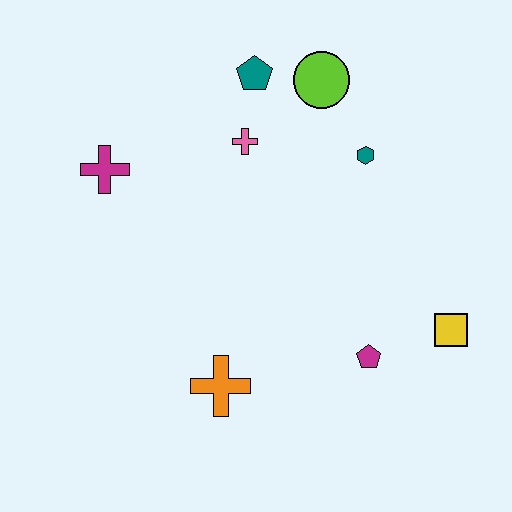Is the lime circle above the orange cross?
Yes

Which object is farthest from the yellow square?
The magenta cross is farthest from the yellow square.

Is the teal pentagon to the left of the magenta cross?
No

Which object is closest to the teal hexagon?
The lime circle is closest to the teal hexagon.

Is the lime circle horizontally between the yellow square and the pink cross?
Yes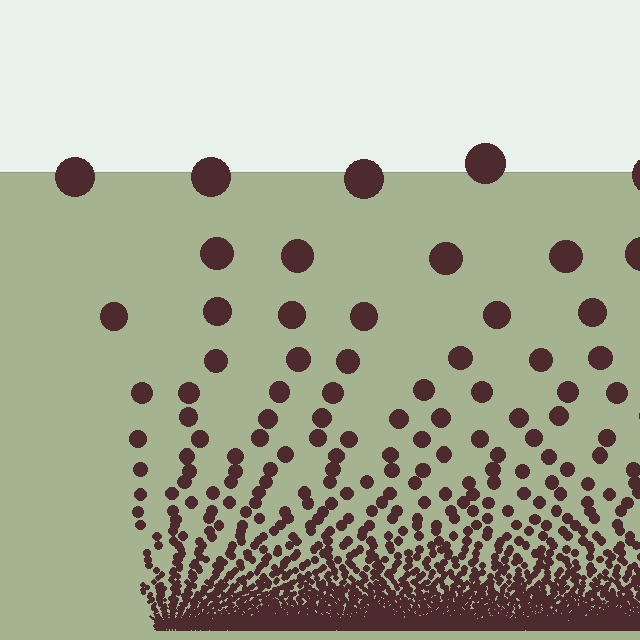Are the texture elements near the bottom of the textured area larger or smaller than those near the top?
Smaller. The gradient is inverted — elements near the bottom are smaller and denser.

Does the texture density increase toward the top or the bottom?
Density increases toward the bottom.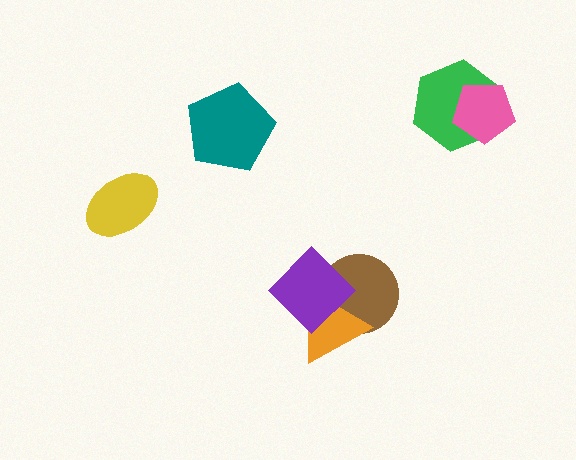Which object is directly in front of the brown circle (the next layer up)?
The orange triangle is directly in front of the brown circle.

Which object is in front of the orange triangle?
The purple diamond is in front of the orange triangle.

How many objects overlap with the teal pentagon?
0 objects overlap with the teal pentagon.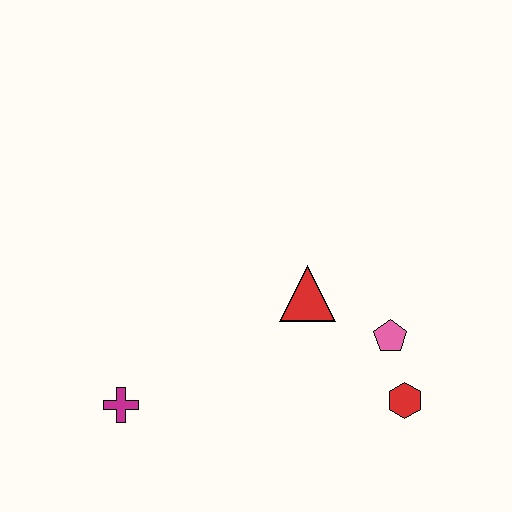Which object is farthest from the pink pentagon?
The magenta cross is farthest from the pink pentagon.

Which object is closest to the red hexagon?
The pink pentagon is closest to the red hexagon.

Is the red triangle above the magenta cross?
Yes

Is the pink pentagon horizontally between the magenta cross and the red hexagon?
Yes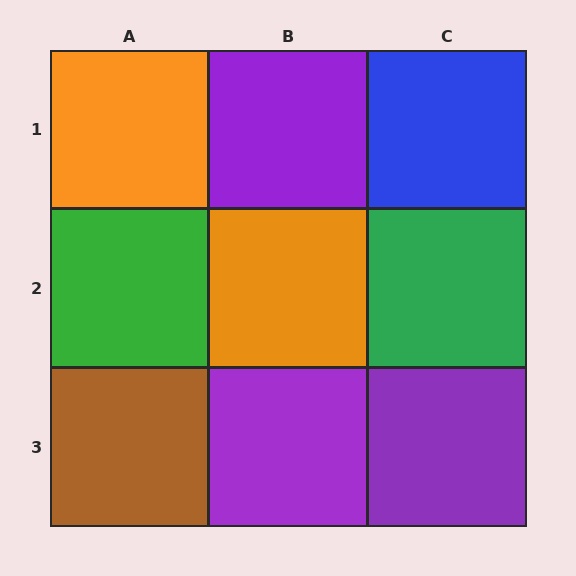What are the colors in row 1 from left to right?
Orange, purple, blue.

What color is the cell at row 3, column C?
Purple.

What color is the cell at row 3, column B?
Purple.